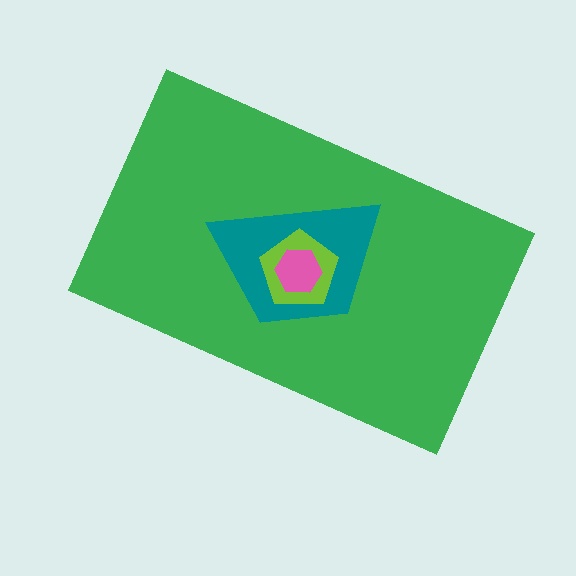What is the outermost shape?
The green rectangle.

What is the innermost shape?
The pink hexagon.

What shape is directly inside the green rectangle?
The teal trapezoid.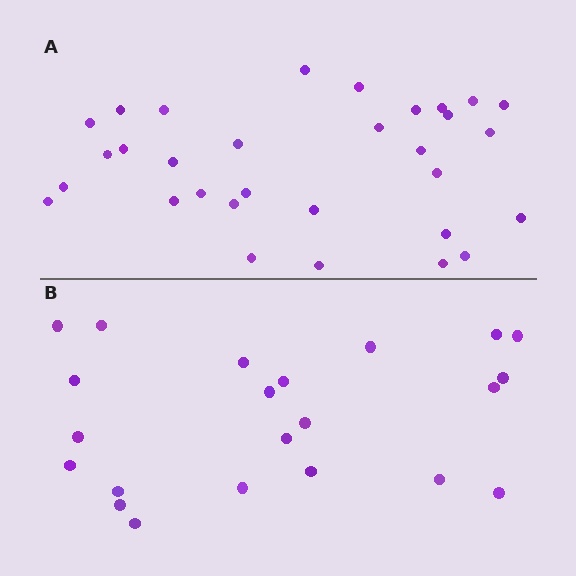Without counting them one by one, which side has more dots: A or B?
Region A (the top region) has more dots.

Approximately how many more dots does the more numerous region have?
Region A has roughly 8 or so more dots than region B.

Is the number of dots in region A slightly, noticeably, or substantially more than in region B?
Region A has noticeably more, but not dramatically so. The ratio is roughly 1.4 to 1.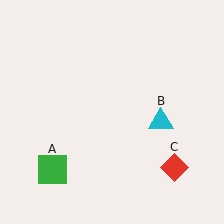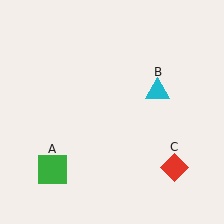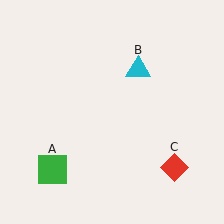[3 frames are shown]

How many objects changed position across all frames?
1 object changed position: cyan triangle (object B).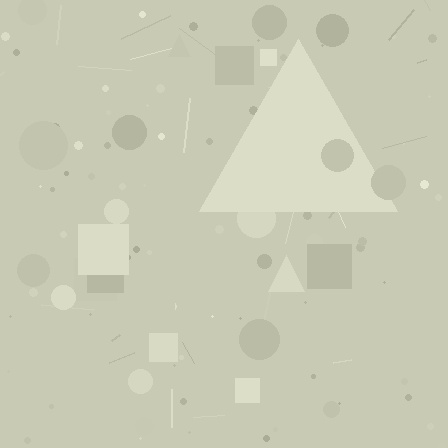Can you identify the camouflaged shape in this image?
The camouflaged shape is a triangle.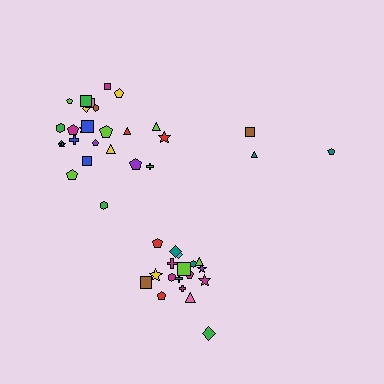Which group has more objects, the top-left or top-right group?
The top-left group.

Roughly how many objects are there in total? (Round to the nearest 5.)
Roughly 45 objects in total.